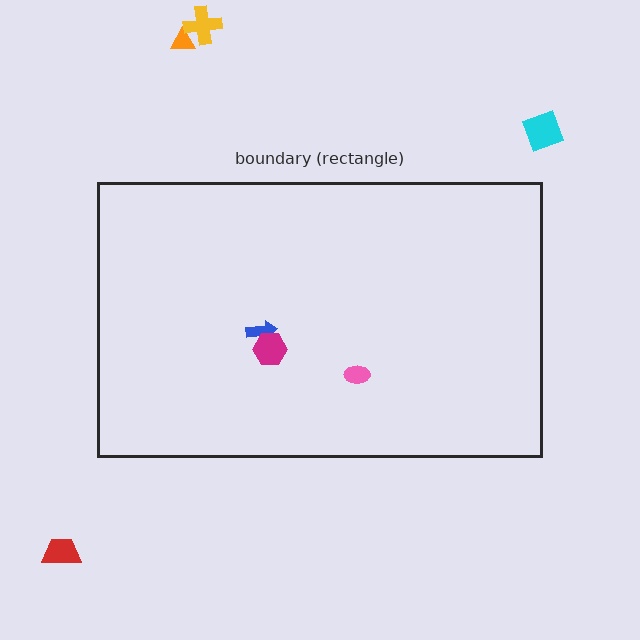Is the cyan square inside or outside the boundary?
Outside.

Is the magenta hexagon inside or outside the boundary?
Inside.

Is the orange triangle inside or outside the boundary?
Outside.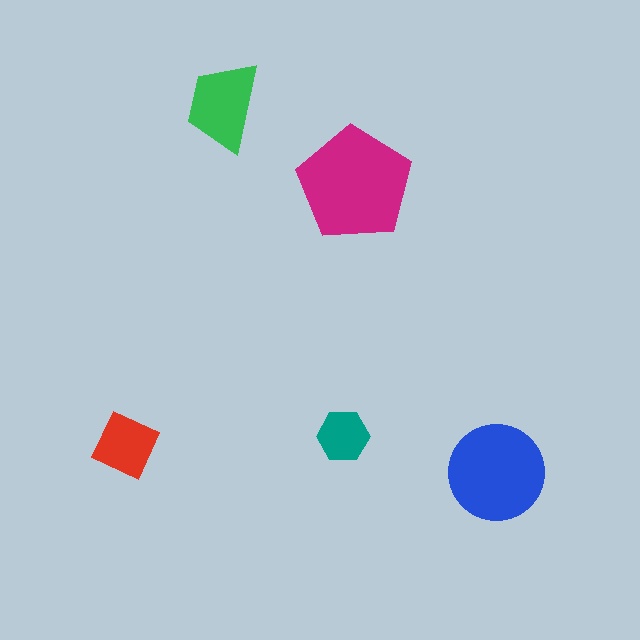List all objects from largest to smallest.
The magenta pentagon, the blue circle, the green trapezoid, the red square, the teal hexagon.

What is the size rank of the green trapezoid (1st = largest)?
3rd.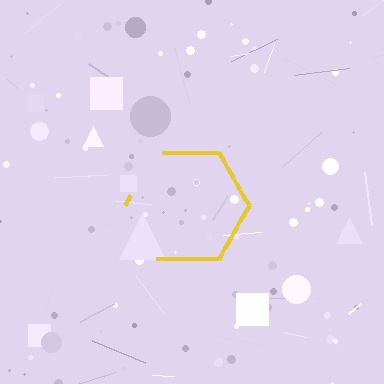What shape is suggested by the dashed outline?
The dashed outline suggests a hexagon.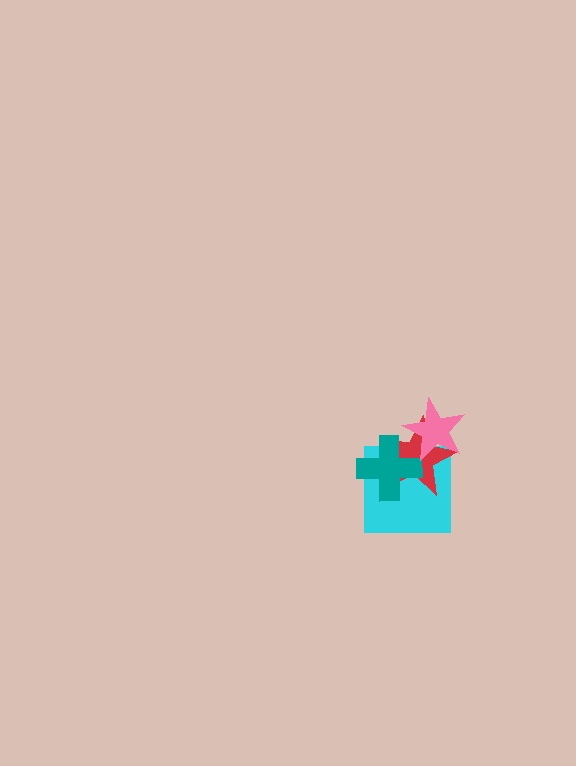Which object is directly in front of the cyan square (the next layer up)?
The red star is directly in front of the cyan square.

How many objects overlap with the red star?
3 objects overlap with the red star.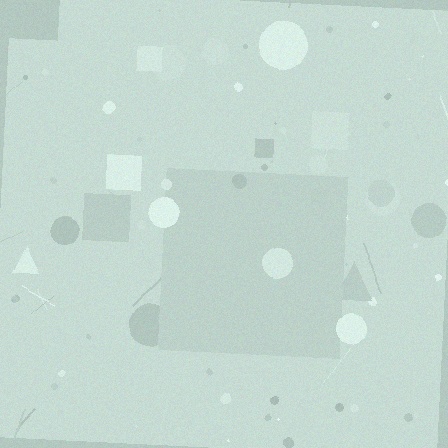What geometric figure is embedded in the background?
A square is embedded in the background.